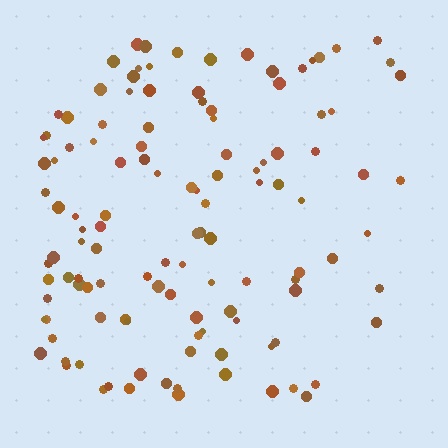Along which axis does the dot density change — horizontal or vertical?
Horizontal.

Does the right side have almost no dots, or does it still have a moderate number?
Still a moderate number, just noticeably fewer than the left.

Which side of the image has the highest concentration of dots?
The left.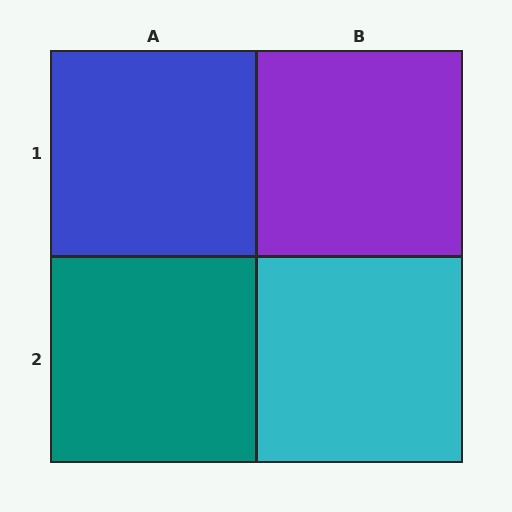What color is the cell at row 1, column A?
Blue.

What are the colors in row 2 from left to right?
Teal, cyan.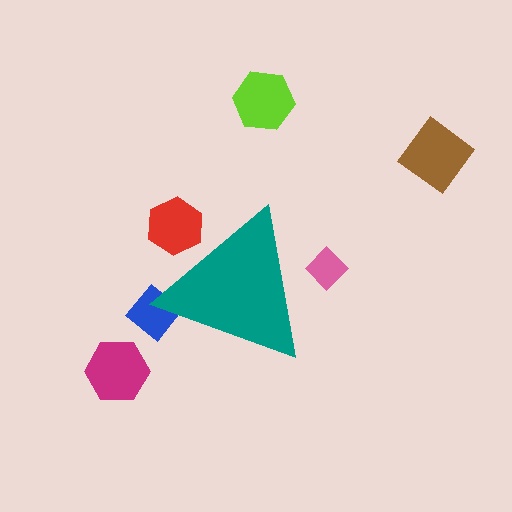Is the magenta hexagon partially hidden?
No, the magenta hexagon is fully visible.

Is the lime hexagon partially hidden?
No, the lime hexagon is fully visible.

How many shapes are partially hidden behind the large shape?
3 shapes are partially hidden.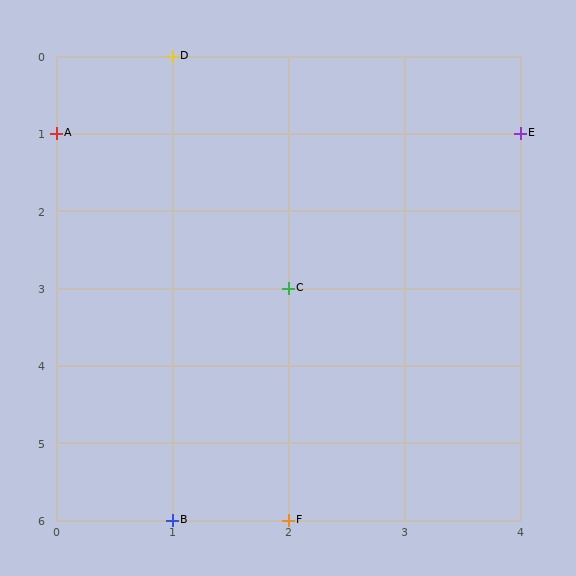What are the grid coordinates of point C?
Point C is at grid coordinates (2, 3).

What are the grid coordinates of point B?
Point B is at grid coordinates (1, 6).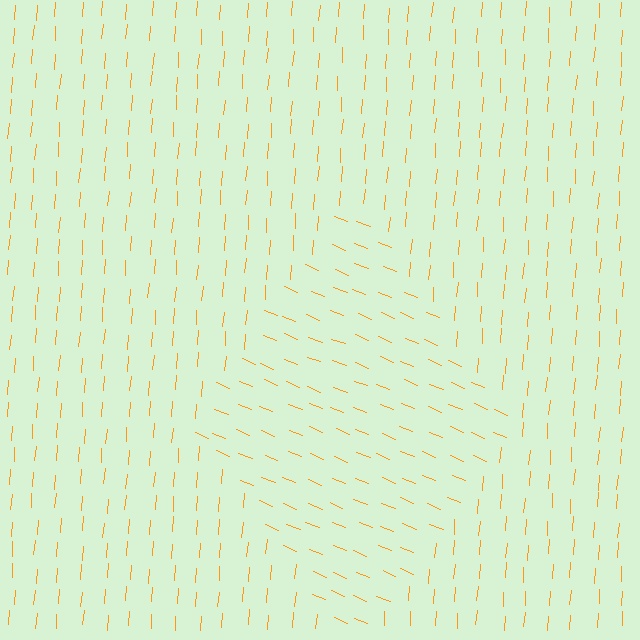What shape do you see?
I see a diamond.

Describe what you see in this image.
The image is filled with small orange line segments. A diamond region in the image has lines oriented differently from the surrounding lines, creating a visible texture boundary.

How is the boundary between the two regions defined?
The boundary is defined purely by a change in line orientation (approximately 72 degrees difference). All lines are the same color and thickness.